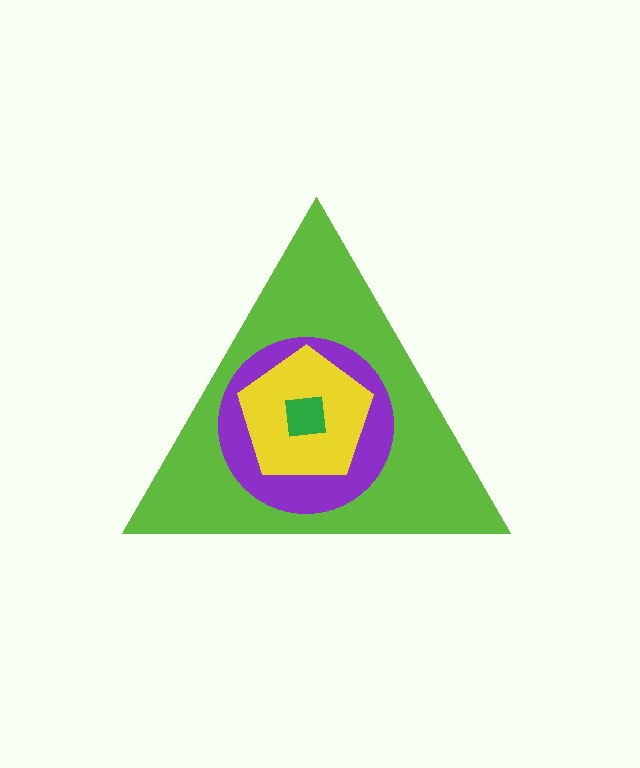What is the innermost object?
The green square.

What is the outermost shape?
The lime triangle.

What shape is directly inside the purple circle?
The yellow pentagon.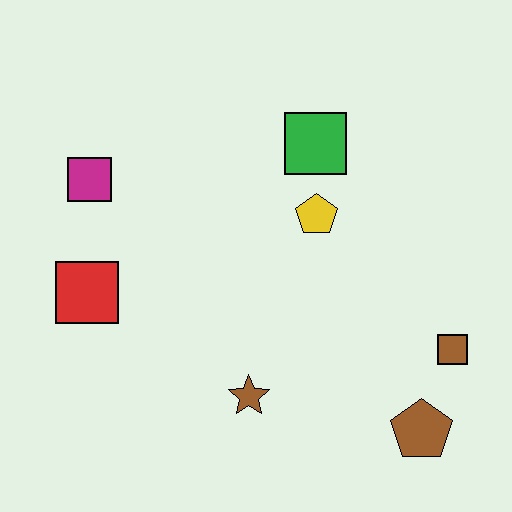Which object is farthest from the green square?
The brown pentagon is farthest from the green square.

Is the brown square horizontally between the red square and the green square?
No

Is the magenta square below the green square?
Yes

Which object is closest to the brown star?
The brown pentagon is closest to the brown star.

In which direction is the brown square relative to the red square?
The brown square is to the right of the red square.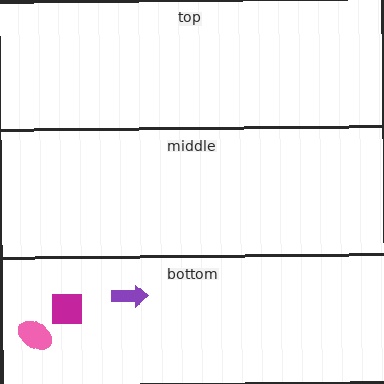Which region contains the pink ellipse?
The bottom region.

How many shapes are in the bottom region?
3.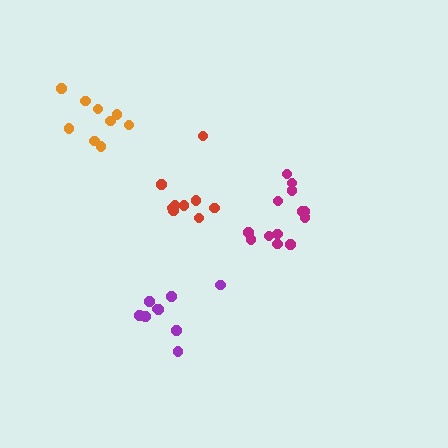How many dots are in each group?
Group 1: 13 dots, Group 2: 9 dots, Group 3: 9 dots, Group 4: 9 dots (40 total).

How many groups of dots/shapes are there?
There are 4 groups.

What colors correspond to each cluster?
The clusters are colored: magenta, purple, orange, red.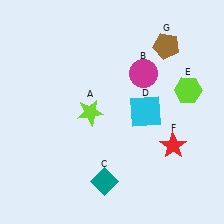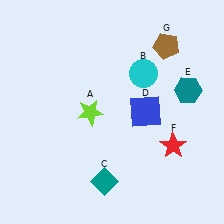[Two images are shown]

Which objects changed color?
B changed from magenta to cyan. D changed from cyan to blue. E changed from lime to teal.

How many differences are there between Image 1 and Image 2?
There are 3 differences between the two images.